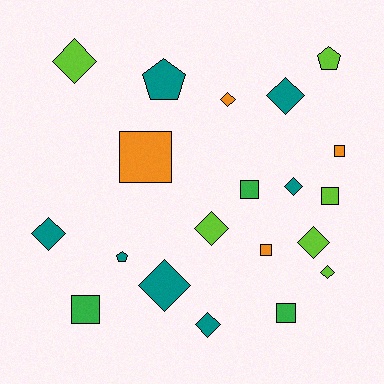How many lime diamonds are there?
There are 4 lime diamonds.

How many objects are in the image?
There are 20 objects.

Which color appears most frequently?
Teal, with 7 objects.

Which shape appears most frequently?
Diamond, with 10 objects.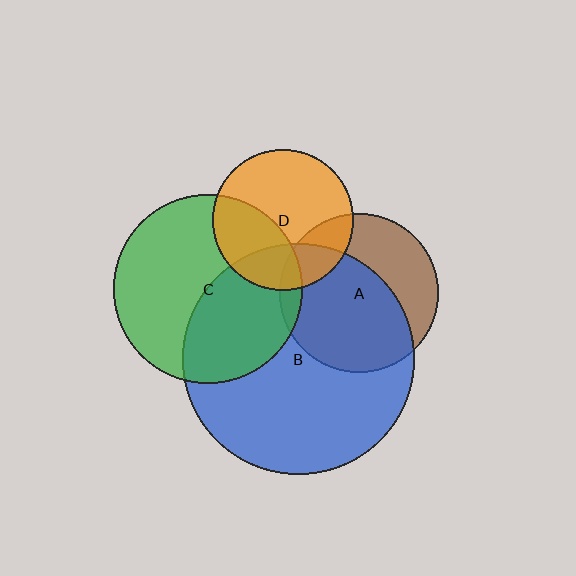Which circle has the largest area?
Circle B (blue).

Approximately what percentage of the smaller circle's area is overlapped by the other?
Approximately 35%.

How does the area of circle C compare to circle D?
Approximately 1.8 times.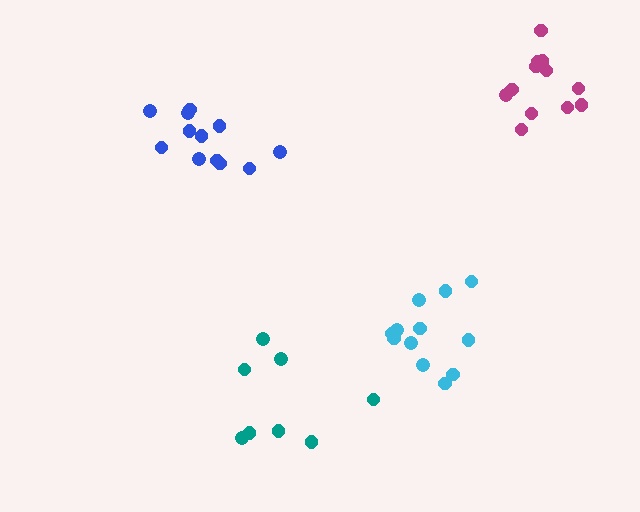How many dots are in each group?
Group 1: 12 dots, Group 2: 12 dots, Group 3: 12 dots, Group 4: 8 dots (44 total).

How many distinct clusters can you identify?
There are 4 distinct clusters.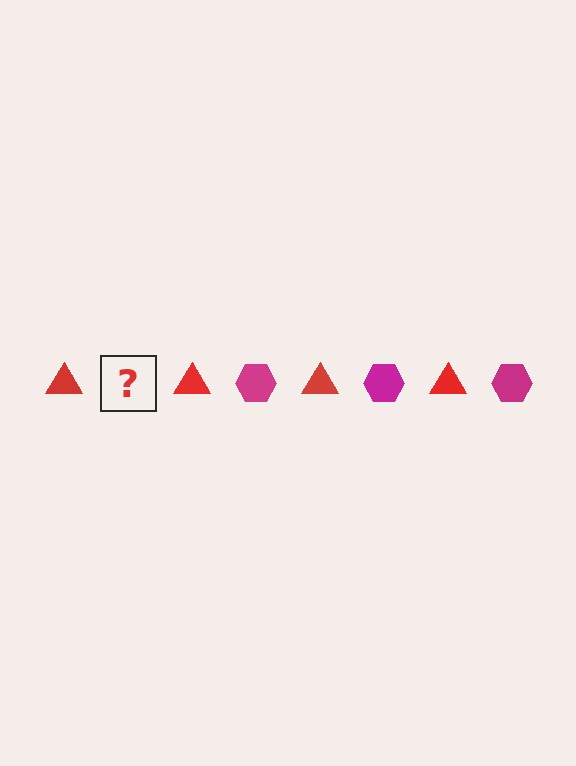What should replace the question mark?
The question mark should be replaced with a magenta hexagon.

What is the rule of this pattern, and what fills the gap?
The rule is that the pattern alternates between red triangle and magenta hexagon. The gap should be filled with a magenta hexagon.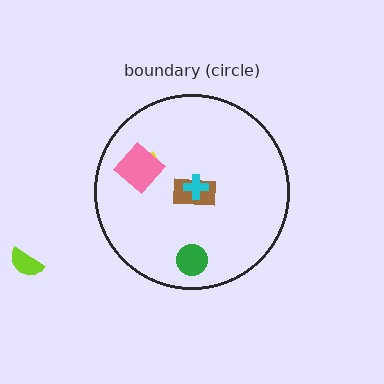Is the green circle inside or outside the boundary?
Inside.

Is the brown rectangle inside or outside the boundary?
Inside.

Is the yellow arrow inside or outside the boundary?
Inside.